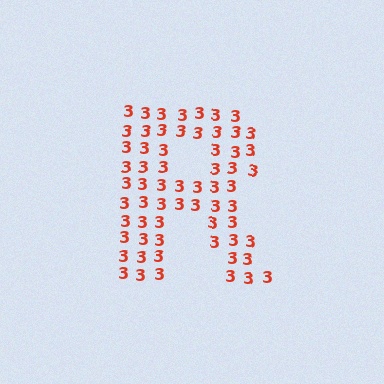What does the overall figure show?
The overall figure shows the letter R.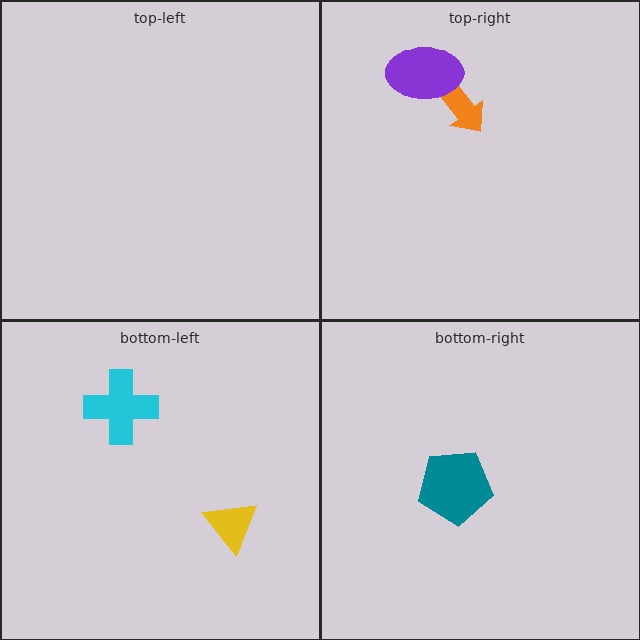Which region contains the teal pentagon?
The bottom-right region.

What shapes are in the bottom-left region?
The cyan cross, the yellow triangle.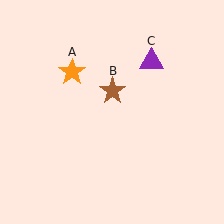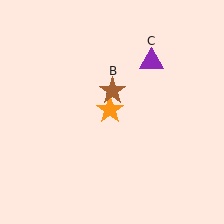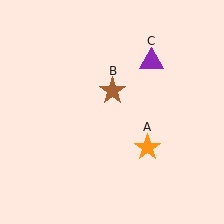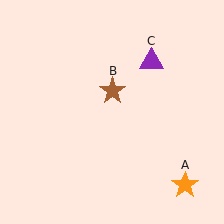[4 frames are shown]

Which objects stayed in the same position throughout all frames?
Brown star (object B) and purple triangle (object C) remained stationary.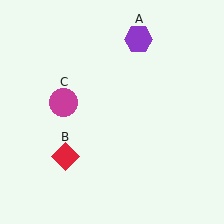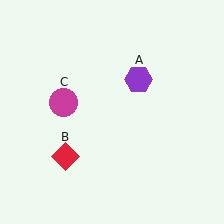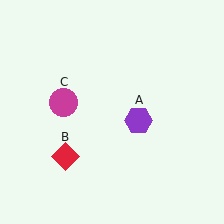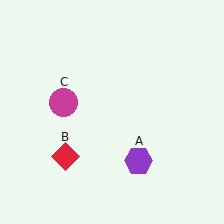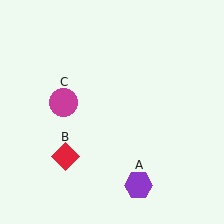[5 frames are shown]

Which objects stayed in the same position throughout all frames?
Red diamond (object B) and magenta circle (object C) remained stationary.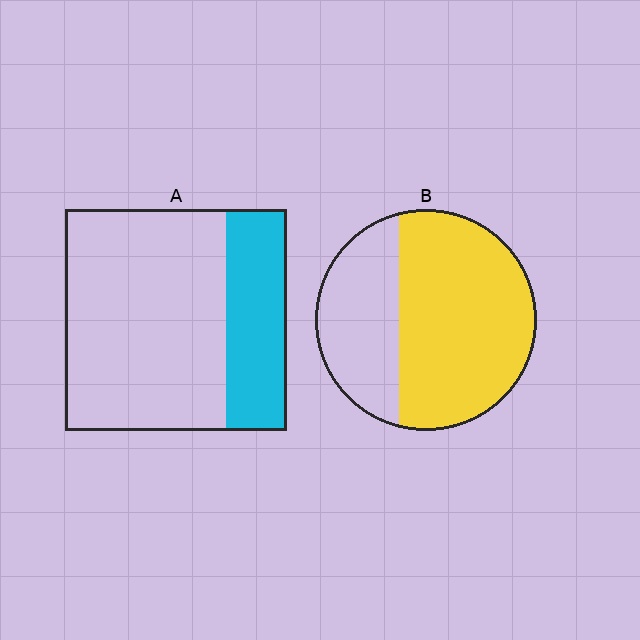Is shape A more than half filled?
No.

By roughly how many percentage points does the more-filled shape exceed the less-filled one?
By roughly 40 percentage points (B over A).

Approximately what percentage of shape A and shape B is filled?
A is approximately 25% and B is approximately 65%.